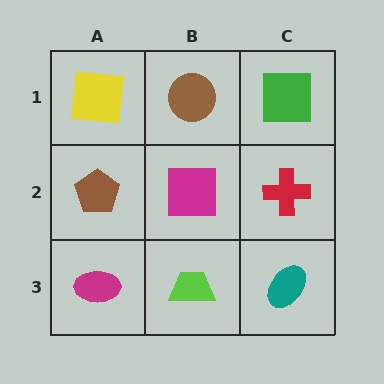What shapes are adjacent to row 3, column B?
A magenta square (row 2, column B), a magenta ellipse (row 3, column A), a teal ellipse (row 3, column C).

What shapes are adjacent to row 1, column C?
A red cross (row 2, column C), a brown circle (row 1, column B).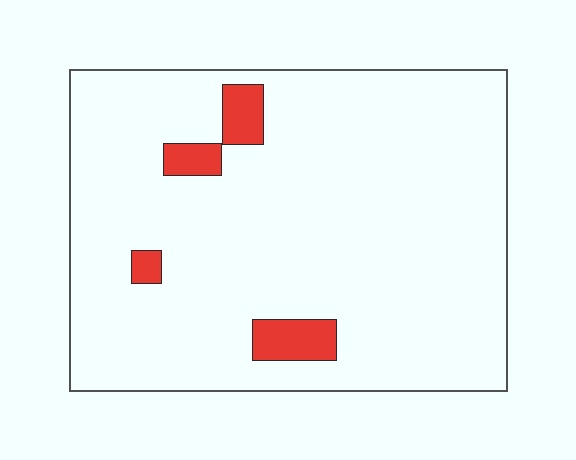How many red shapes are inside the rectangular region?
4.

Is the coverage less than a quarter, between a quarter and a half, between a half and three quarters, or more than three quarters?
Less than a quarter.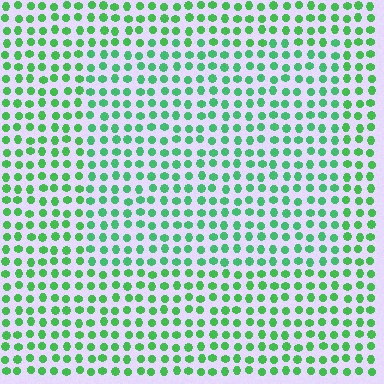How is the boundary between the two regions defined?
The boundary is defined purely by a slight shift in hue (about 17 degrees). Spacing, size, and orientation are identical on both sides.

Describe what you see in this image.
The image is filled with small green elements in a uniform arrangement. A rectangle-shaped region is visible where the elements are tinted to a slightly different hue, forming a subtle color boundary.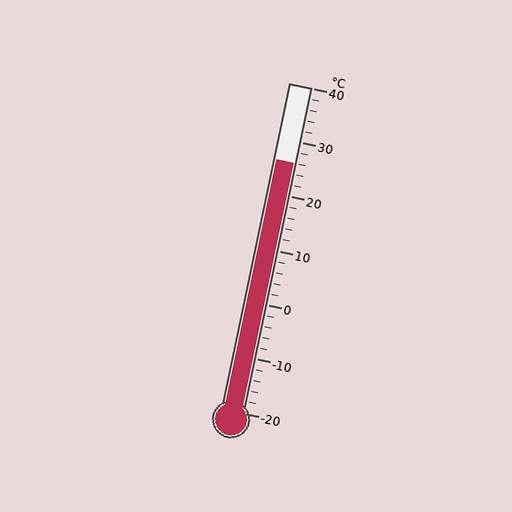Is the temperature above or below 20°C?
The temperature is above 20°C.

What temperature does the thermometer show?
The thermometer shows approximately 26°C.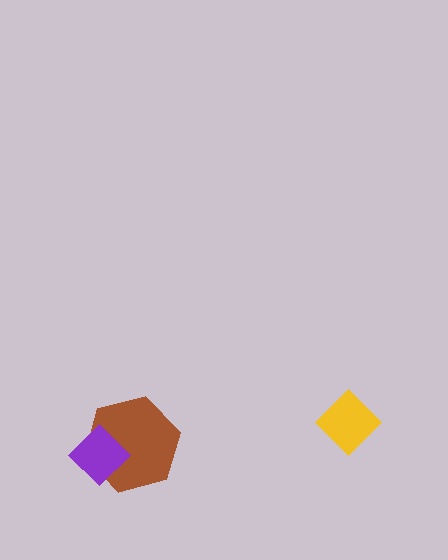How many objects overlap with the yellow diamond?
0 objects overlap with the yellow diamond.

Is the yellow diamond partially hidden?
No, no other shape covers it.